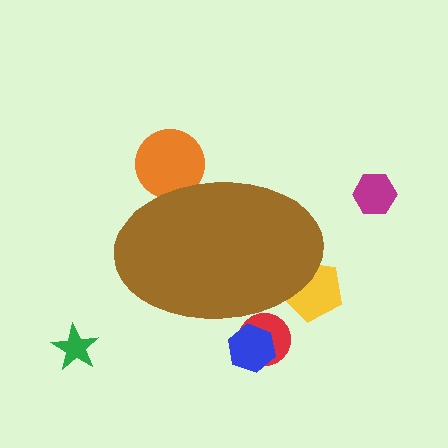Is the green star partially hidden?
No, the green star is fully visible.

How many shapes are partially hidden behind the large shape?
4 shapes are partially hidden.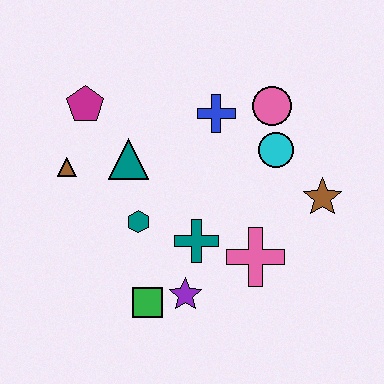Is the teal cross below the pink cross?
No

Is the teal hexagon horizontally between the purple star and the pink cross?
No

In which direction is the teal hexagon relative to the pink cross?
The teal hexagon is to the left of the pink cross.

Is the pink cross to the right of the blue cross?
Yes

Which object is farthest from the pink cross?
The magenta pentagon is farthest from the pink cross.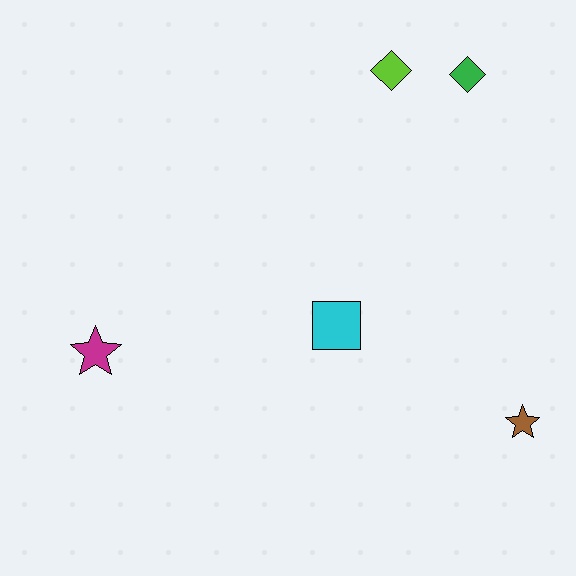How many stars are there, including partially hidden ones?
There are 2 stars.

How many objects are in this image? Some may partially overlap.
There are 5 objects.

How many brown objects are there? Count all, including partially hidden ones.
There is 1 brown object.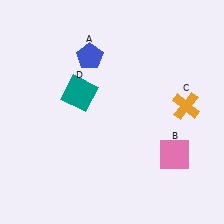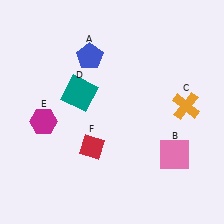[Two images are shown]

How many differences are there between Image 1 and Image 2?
There are 2 differences between the two images.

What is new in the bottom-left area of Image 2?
A red diamond (F) was added in the bottom-left area of Image 2.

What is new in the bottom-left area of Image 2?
A magenta hexagon (E) was added in the bottom-left area of Image 2.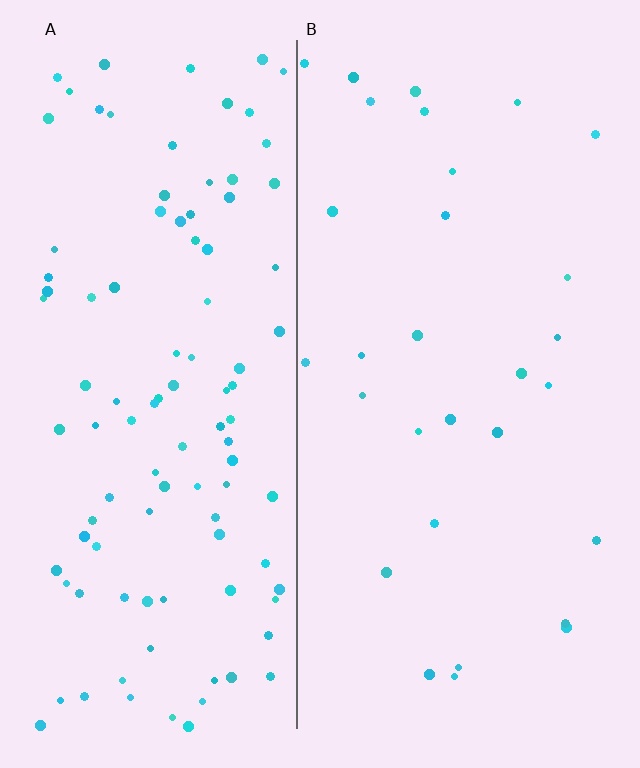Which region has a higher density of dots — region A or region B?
A (the left).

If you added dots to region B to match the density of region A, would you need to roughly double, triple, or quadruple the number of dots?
Approximately triple.